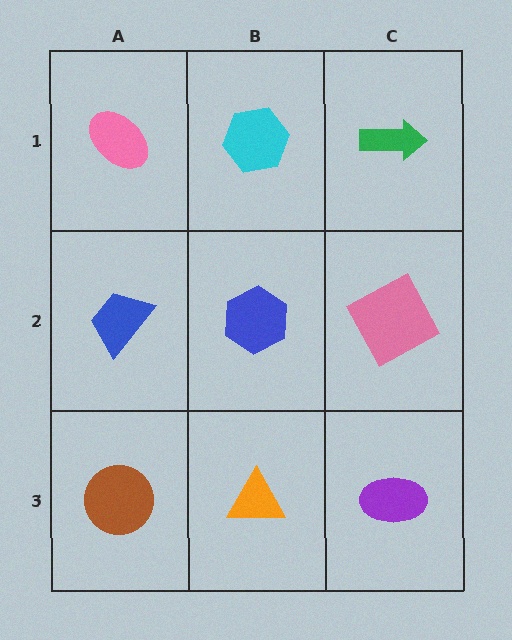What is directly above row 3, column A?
A blue trapezoid.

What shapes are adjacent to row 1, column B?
A blue hexagon (row 2, column B), a pink ellipse (row 1, column A), a green arrow (row 1, column C).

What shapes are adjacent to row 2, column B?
A cyan hexagon (row 1, column B), an orange triangle (row 3, column B), a blue trapezoid (row 2, column A), a pink square (row 2, column C).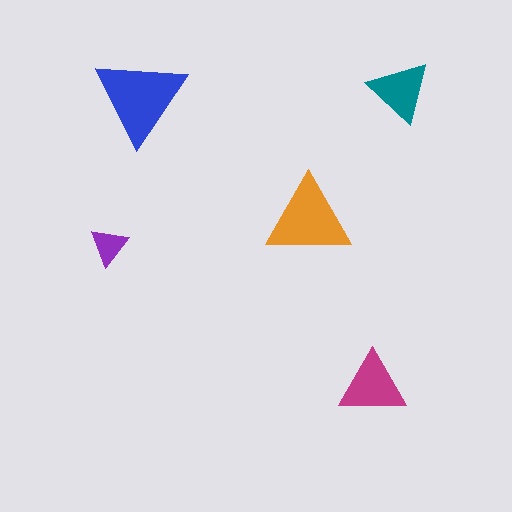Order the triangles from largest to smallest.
the blue one, the orange one, the magenta one, the teal one, the purple one.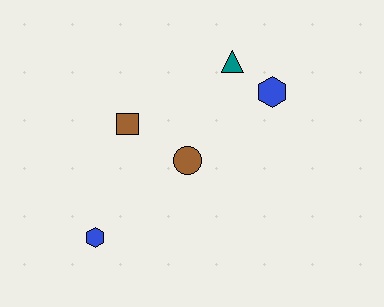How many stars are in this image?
There are no stars.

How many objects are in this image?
There are 5 objects.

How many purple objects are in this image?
There are no purple objects.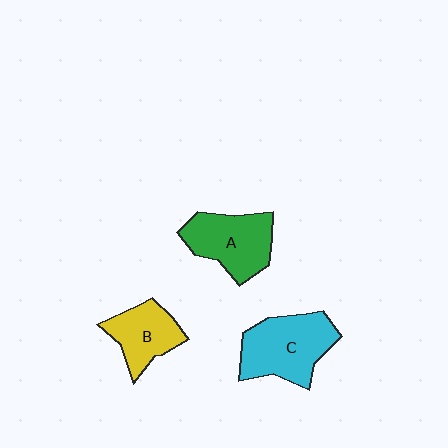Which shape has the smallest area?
Shape B (yellow).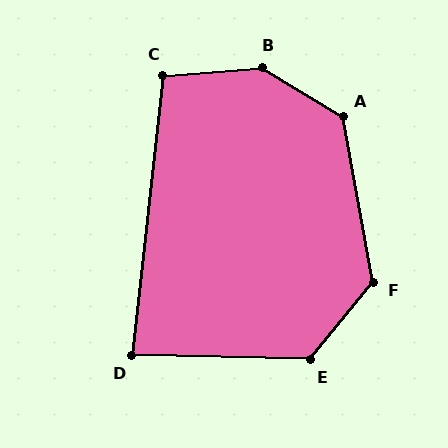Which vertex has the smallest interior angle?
D, at approximately 85 degrees.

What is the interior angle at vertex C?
Approximately 101 degrees (obtuse).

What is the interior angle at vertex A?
Approximately 131 degrees (obtuse).